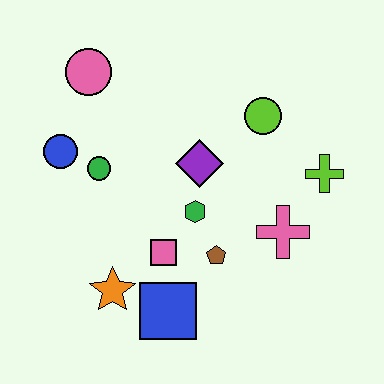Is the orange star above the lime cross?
No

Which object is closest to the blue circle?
The green circle is closest to the blue circle.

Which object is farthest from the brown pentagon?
The pink circle is farthest from the brown pentagon.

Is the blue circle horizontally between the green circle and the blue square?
No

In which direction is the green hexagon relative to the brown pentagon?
The green hexagon is above the brown pentagon.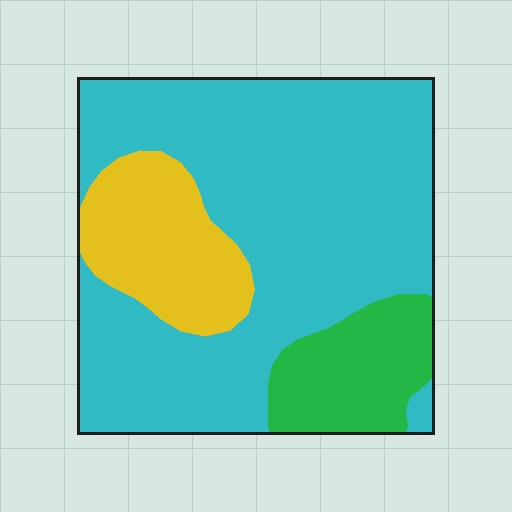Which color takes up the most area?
Cyan, at roughly 70%.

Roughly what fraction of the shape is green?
Green covers 14% of the shape.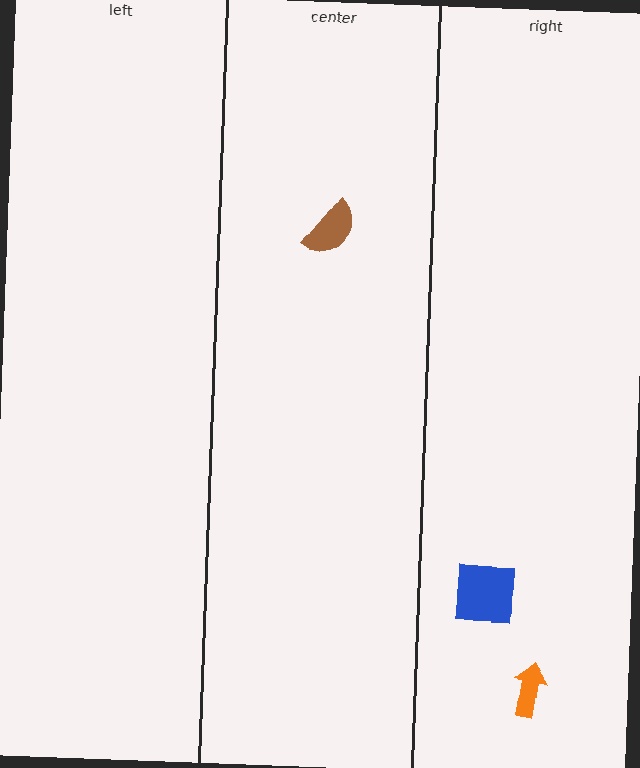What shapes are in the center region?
The brown semicircle.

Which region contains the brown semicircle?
The center region.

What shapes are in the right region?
The blue square, the orange arrow.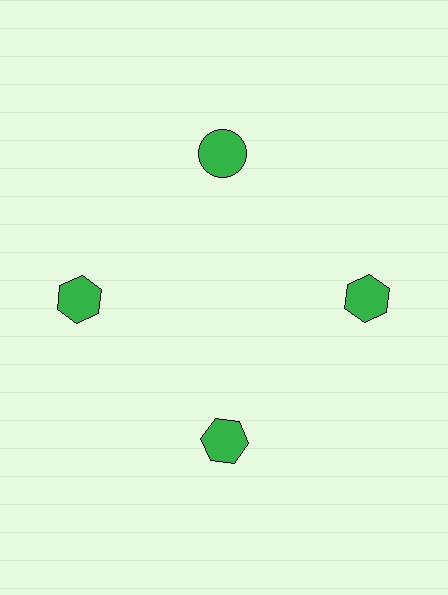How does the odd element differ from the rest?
It has a different shape: circle instead of hexagon.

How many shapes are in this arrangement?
There are 4 shapes arranged in a ring pattern.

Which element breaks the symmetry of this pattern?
The green circle at roughly the 12 o'clock position breaks the symmetry. All other shapes are green hexagons.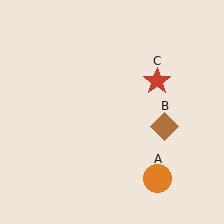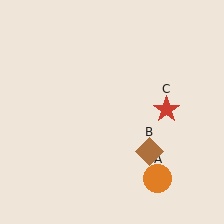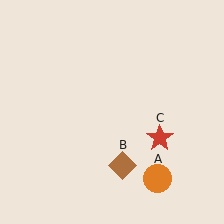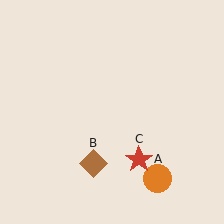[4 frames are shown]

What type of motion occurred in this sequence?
The brown diamond (object B), red star (object C) rotated clockwise around the center of the scene.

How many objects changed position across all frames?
2 objects changed position: brown diamond (object B), red star (object C).